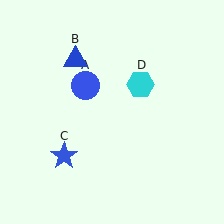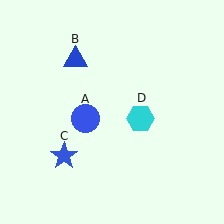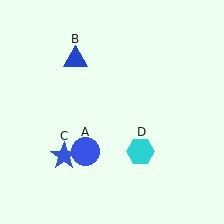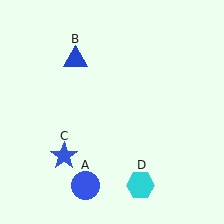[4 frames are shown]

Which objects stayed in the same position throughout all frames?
Blue triangle (object B) and blue star (object C) remained stationary.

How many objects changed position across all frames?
2 objects changed position: blue circle (object A), cyan hexagon (object D).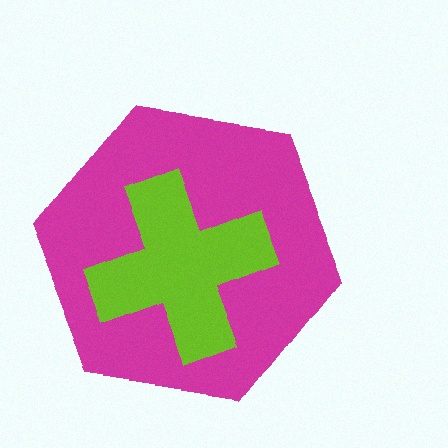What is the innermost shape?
The lime cross.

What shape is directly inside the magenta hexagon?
The lime cross.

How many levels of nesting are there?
2.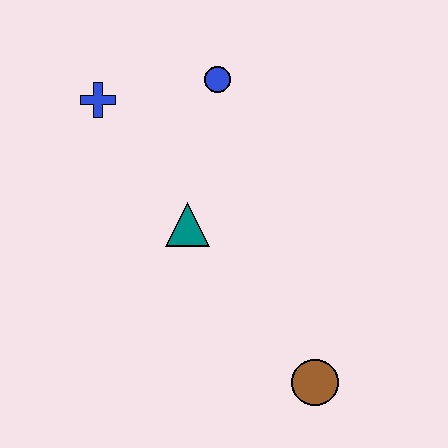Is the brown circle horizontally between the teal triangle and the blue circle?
No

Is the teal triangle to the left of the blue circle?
Yes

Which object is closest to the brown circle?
The teal triangle is closest to the brown circle.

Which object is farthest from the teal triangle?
The brown circle is farthest from the teal triangle.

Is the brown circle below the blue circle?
Yes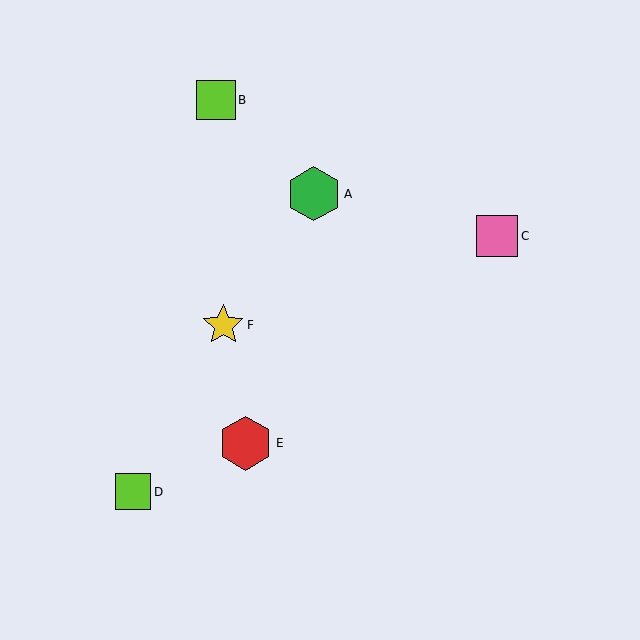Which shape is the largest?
The green hexagon (labeled A) is the largest.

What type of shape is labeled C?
Shape C is a pink square.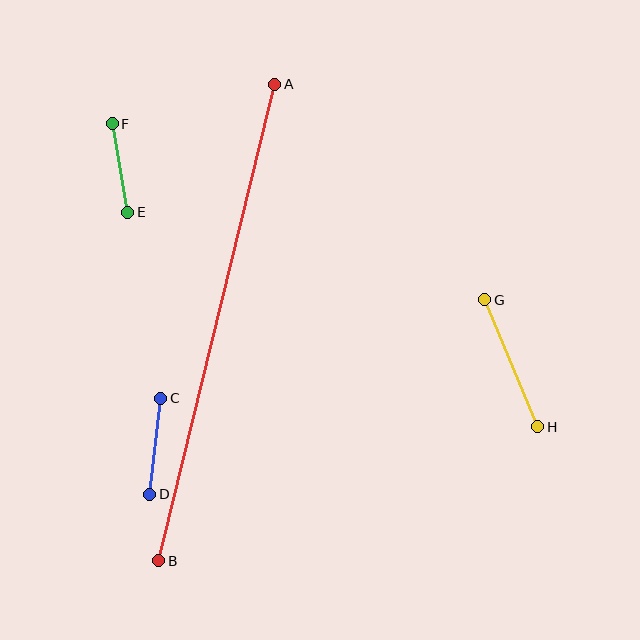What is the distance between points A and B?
The distance is approximately 491 pixels.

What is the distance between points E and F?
The distance is approximately 90 pixels.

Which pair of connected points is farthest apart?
Points A and B are farthest apart.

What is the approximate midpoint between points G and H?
The midpoint is at approximately (511, 363) pixels.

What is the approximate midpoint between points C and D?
The midpoint is at approximately (155, 446) pixels.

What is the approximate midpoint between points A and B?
The midpoint is at approximately (217, 322) pixels.